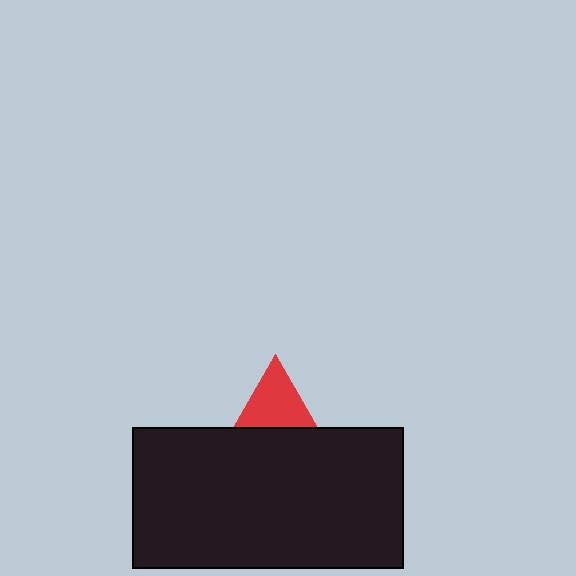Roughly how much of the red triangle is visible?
A small part of it is visible (roughly 41%).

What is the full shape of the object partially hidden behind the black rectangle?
The partially hidden object is a red triangle.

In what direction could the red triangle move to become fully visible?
The red triangle could move up. That would shift it out from behind the black rectangle entirely.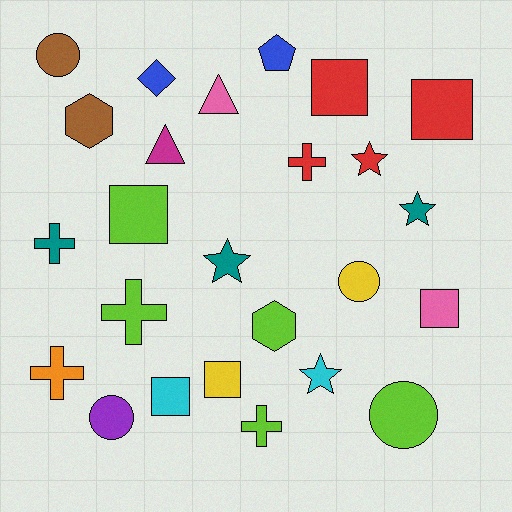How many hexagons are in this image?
There are 2 hexagons.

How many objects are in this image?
There are 25 objects.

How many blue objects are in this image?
There are 2 blue objects.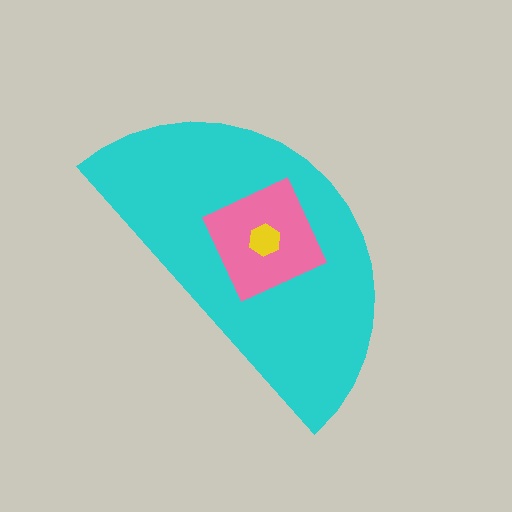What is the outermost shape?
The cyan semicircle.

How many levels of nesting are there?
3.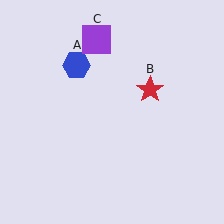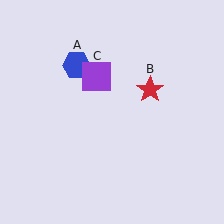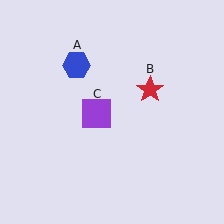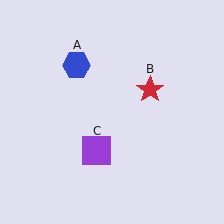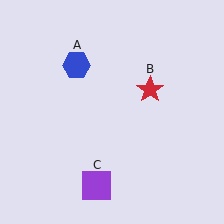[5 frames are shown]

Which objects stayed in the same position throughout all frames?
Blue hexagon (object A) and red star (object B) remained stationary.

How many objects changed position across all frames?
1 object changed position: purple square (object C).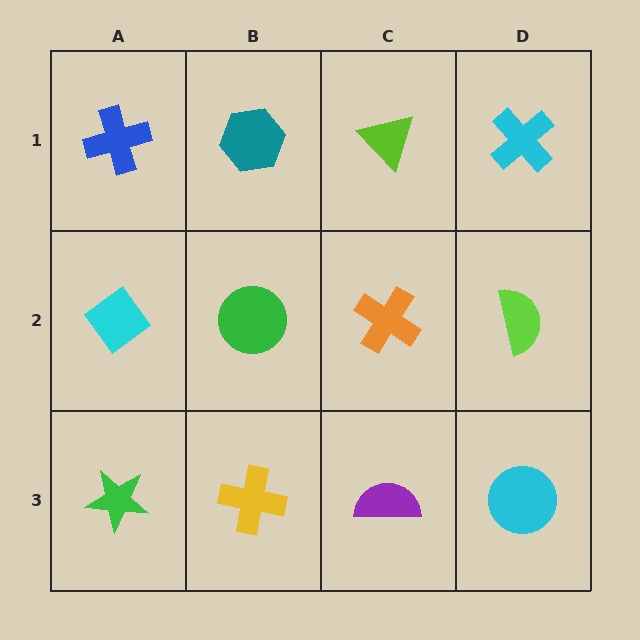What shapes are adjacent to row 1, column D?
A lime semicircle (row 2, column D), a lime triangle (row 1, column C).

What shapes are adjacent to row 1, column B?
A green circle (row 2, column B), a blue cross (row 1, column A), a lime triangle (row 1, column C).